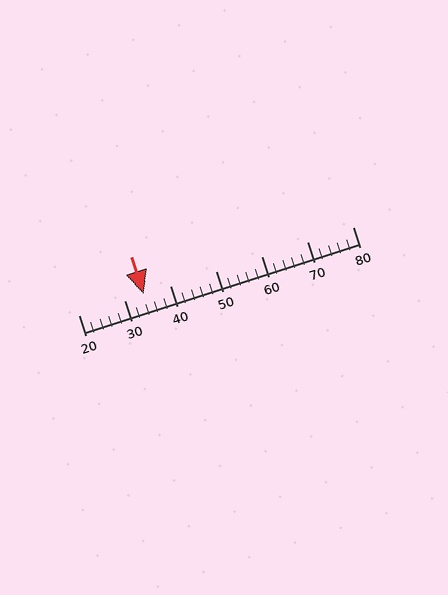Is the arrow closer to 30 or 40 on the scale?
The arrow is closer to 30.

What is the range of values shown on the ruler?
The ruler shows values from 20 to 80.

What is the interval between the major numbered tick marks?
The major tick marks are spaced 10 units apart.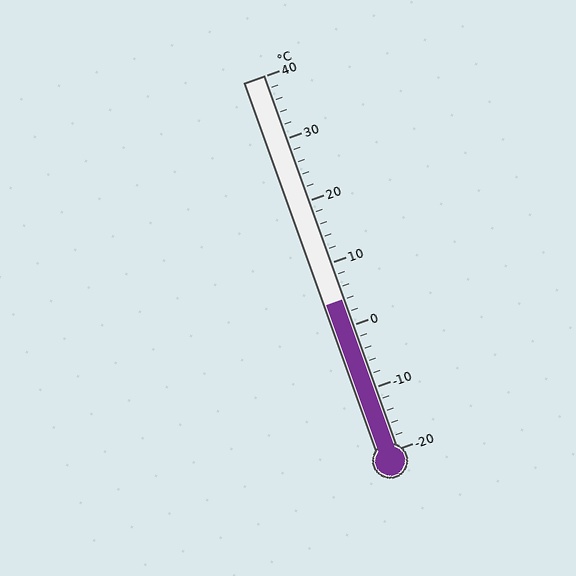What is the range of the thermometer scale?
The thermometer scale ranges from -20°C to 40°C.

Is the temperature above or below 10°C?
The temperature is below 10°C.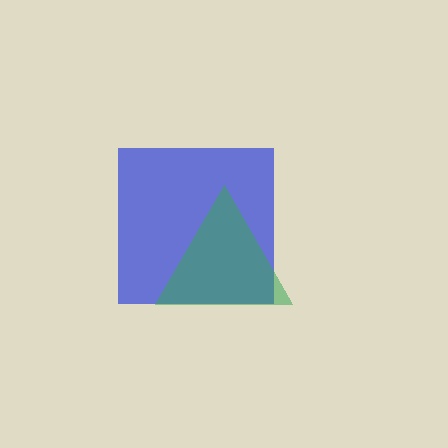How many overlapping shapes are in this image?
There are 2 overlapping shapes in the image.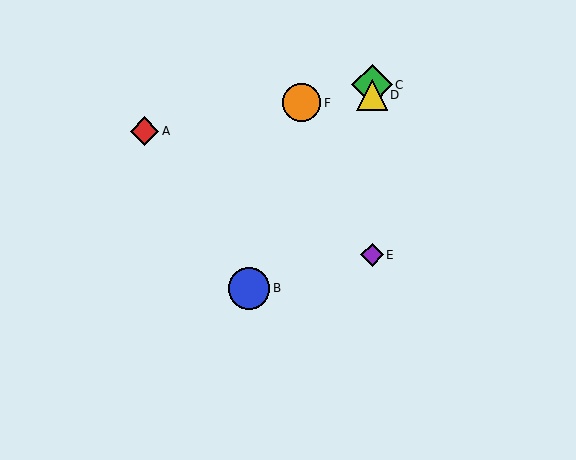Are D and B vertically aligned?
No, D is at x≈372 and B is at x≈249.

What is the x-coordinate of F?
Object F is at x≈302.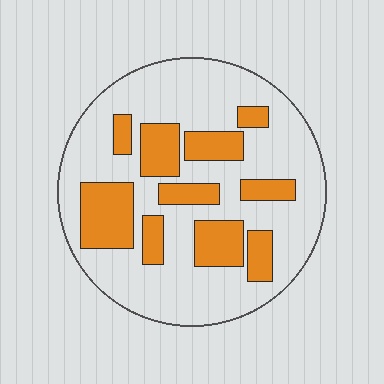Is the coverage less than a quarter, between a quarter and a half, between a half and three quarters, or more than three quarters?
Between a quarter and a half.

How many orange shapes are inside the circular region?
10.